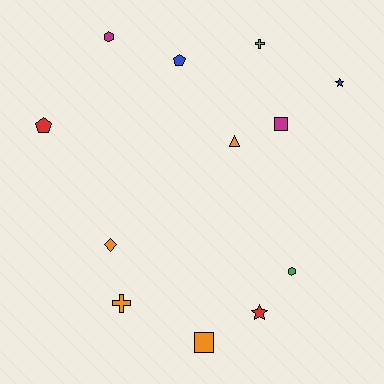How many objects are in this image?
There are 12 objects.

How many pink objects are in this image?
There are no pink objects.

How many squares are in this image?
There are 2 squares.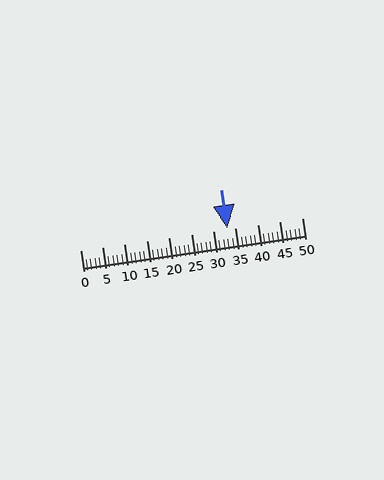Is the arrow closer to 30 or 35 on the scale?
The arrow is closer to 35.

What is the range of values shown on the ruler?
The ruler shows values from 0 to 50.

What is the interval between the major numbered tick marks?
The major tick marks are spaced 5 units apart.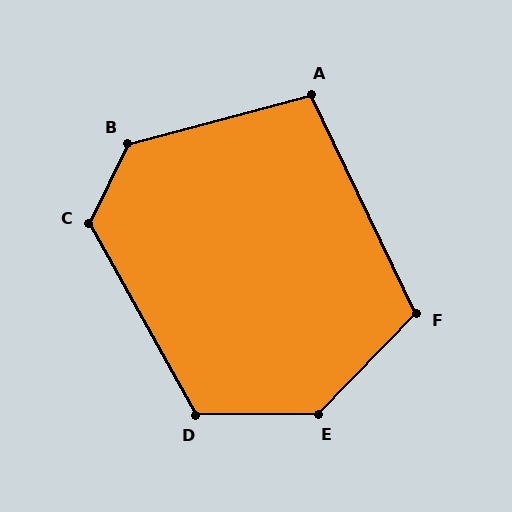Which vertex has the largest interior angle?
E, at approximately 134 degrees.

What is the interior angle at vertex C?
Approximately 125 degrees (obtuse).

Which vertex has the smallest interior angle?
A, at approximately 101 degrees.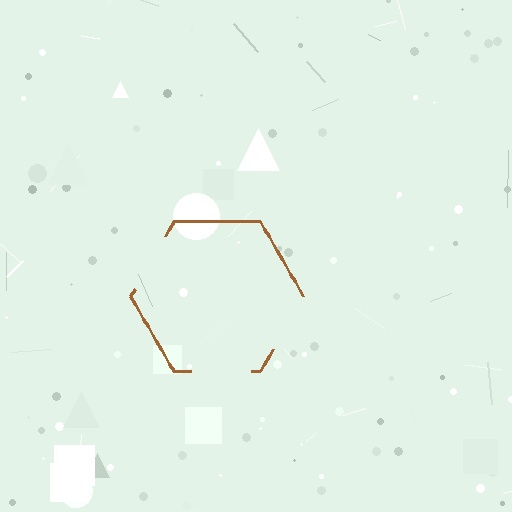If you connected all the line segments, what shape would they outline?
They would outline a hexagon.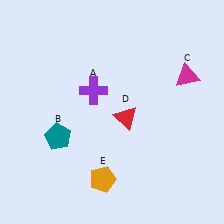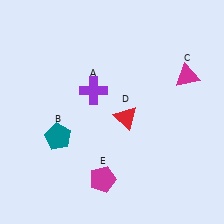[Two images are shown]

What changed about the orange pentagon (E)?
In Image 1, E is orange. In Image 2, it changed to magenta.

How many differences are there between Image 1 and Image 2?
There is 1 difference between the two images.